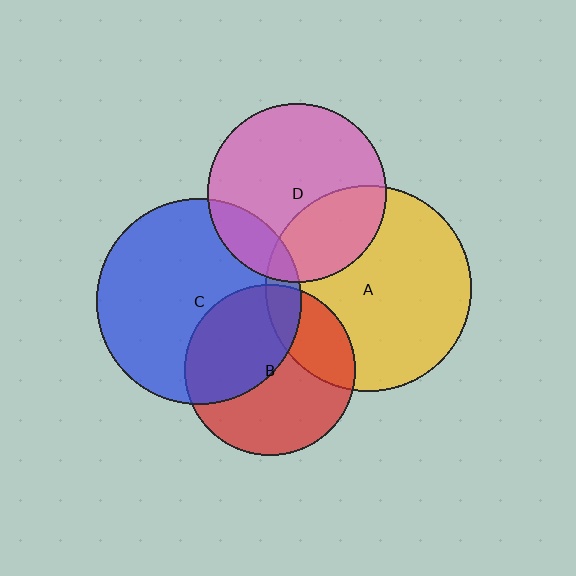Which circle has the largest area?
Circle A (yellow).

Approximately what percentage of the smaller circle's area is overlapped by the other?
Approximately 25%.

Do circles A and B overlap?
Yes.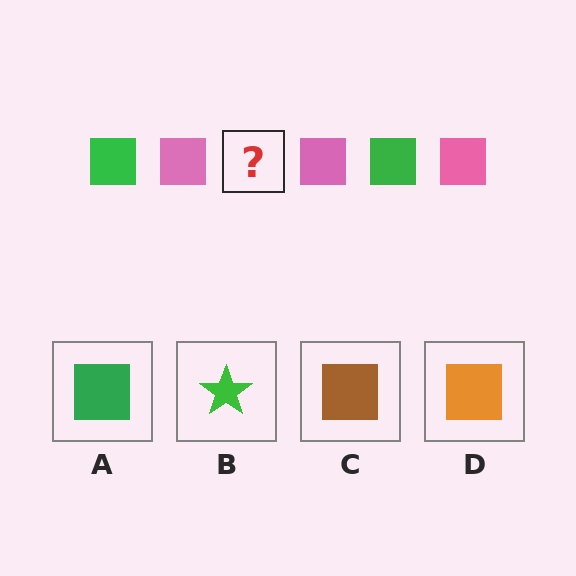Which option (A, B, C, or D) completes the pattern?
A.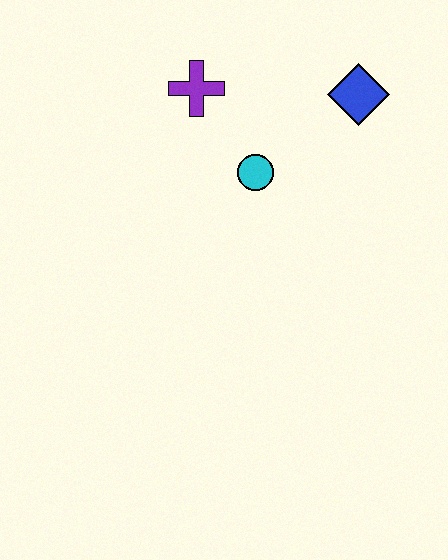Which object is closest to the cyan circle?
The purple cross is closest to the cyan circle.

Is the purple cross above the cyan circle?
Yes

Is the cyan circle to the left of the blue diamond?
Yes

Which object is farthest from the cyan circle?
The blue diamond is farthest from the cyan circle.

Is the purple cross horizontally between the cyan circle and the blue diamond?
No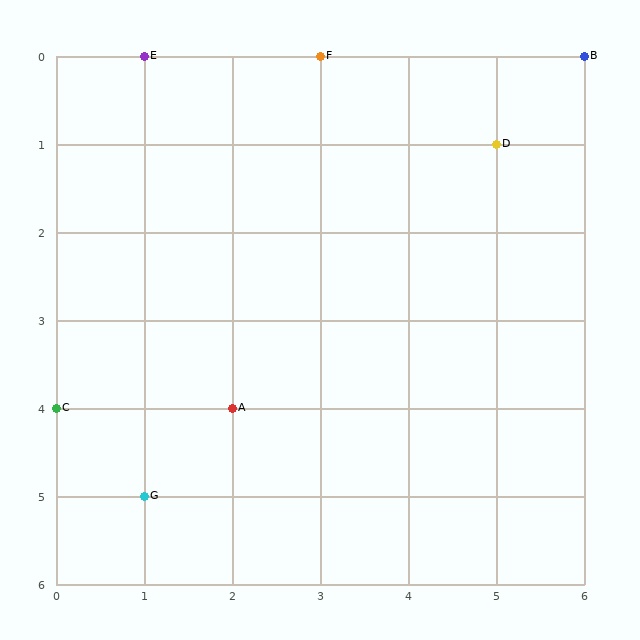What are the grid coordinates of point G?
Point G is at grid coordinates (1, 5).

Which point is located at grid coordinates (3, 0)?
Point F is at (3, 0).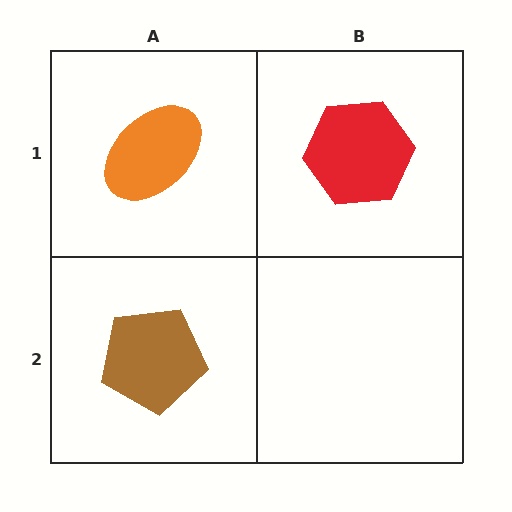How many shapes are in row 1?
2 shapes.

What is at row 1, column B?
A red hexagon.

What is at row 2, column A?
A brown pentagon.